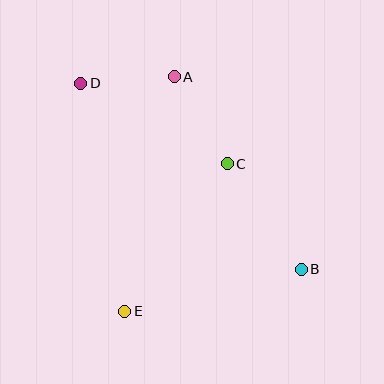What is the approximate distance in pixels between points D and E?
The distance between D and E is approximately 232 pixels.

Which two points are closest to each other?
Points A and D are closest to each other.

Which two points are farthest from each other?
Points B and D are farthest from each other.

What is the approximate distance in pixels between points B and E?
The distance between B and E is approximately 181 pixels.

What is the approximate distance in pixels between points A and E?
The distance between A and E is approximately 240 pixels.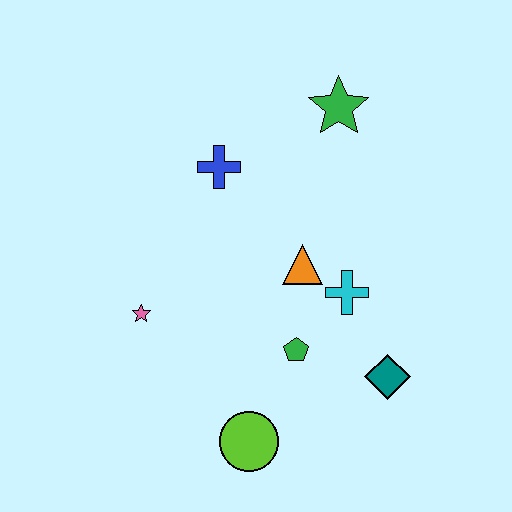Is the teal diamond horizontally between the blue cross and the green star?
No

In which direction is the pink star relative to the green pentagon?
The pink star is to the left of the green pentagon.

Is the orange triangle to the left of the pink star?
No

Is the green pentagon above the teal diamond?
Yes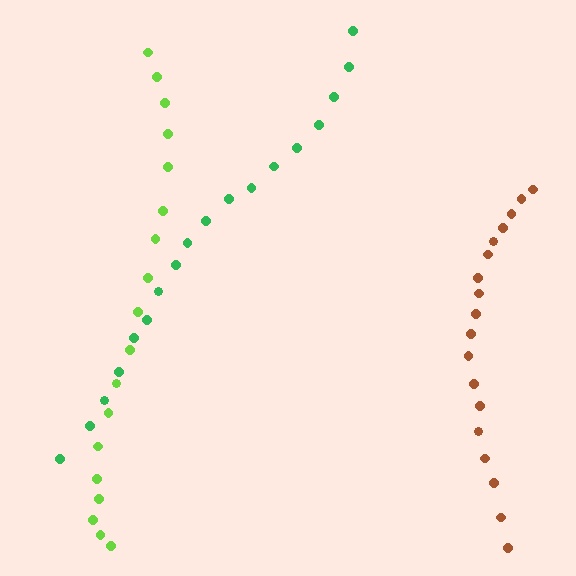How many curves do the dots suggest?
There are 3 distinct paths.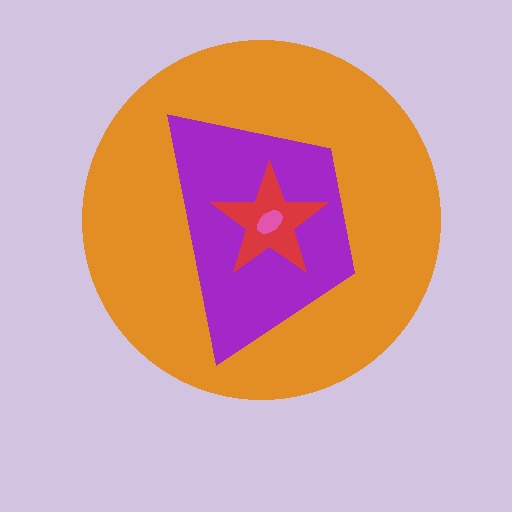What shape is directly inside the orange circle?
The purple trapezoid.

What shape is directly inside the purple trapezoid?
The red star.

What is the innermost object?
The pink ellipse.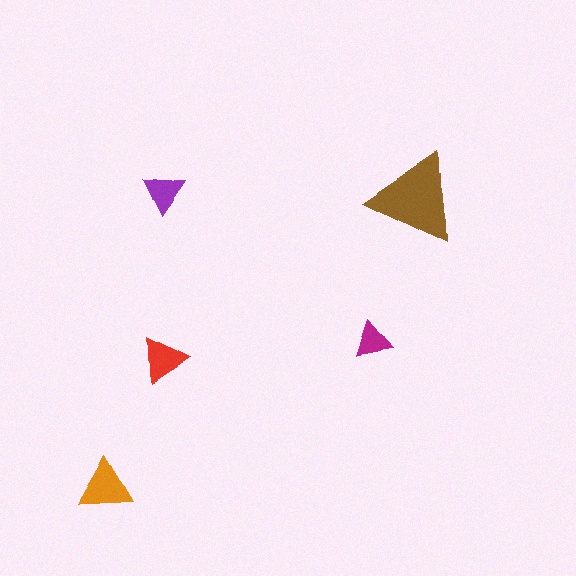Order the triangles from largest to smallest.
the brown one, the orange one, the red one, the purple one, the magenta one.